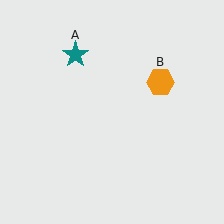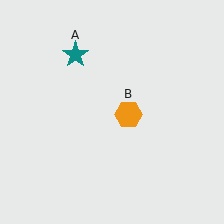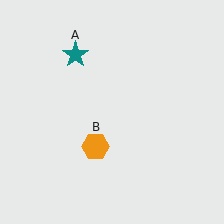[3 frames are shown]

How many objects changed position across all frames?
1 object changed position: orange hexagon (object B).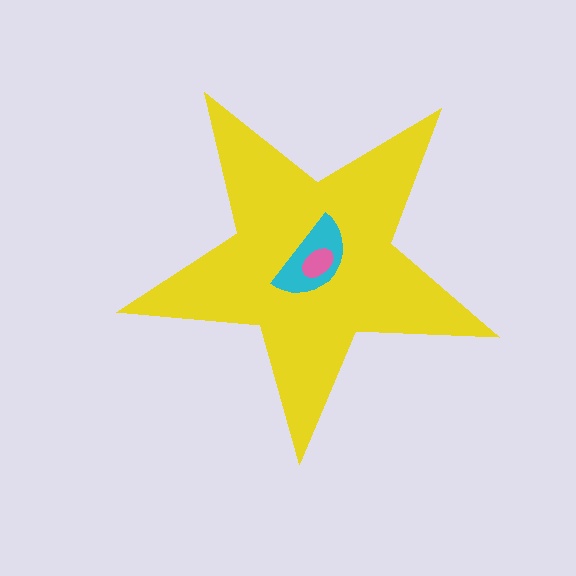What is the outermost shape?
The yellow star.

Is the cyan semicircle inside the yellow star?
Yes.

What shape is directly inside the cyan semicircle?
The pink ellipse.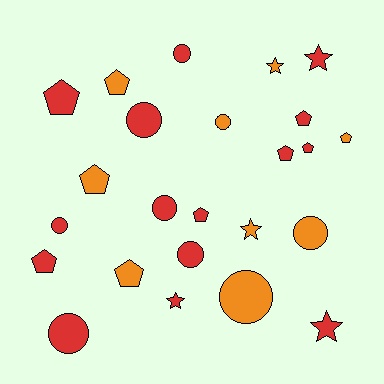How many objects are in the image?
There are 24 objects.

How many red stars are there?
There are 3 red stars.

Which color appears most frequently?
Red, with 15 objects.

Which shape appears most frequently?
Pentagon, with 10 objects.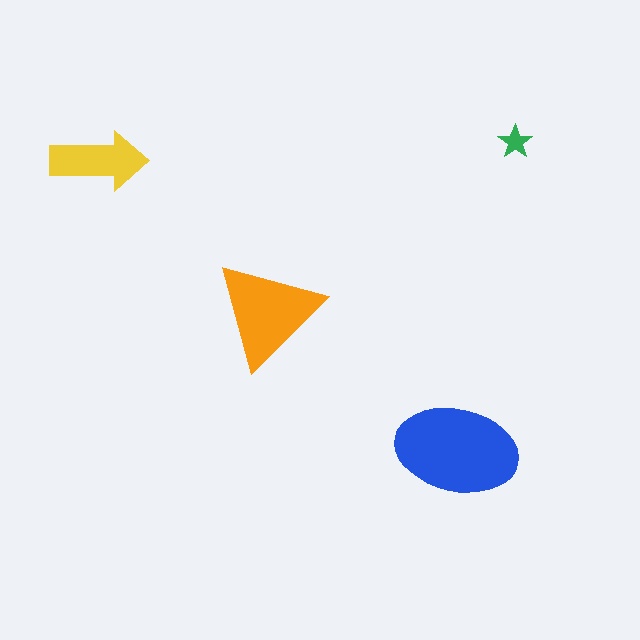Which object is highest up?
The green star is topmost.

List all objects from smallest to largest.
The green star, the yellow arrow, the orange triangle, the blue ellipse.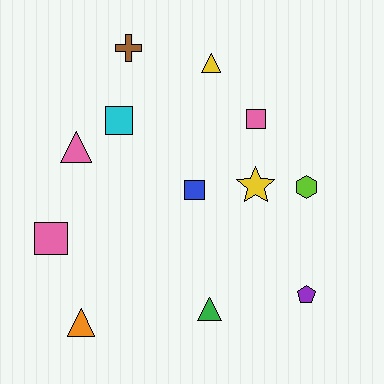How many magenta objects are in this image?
There are no magenta objects.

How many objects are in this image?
There are 12 objects.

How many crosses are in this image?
There is 1 cross.